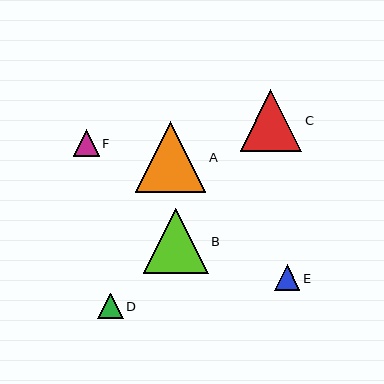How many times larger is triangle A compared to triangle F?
Triangle A is approximately 2.7 times the size of triangle F.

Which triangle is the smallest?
Triangle D is the smallest with a size of approximately 25 pixels.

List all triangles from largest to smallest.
From largest to smallest: A, B, C, F, E, D.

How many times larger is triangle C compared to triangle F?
Triangle C is approximately 2.3 times the size of triangle F.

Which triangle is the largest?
Triangle A is the largest with a size of approximately 70 pixels.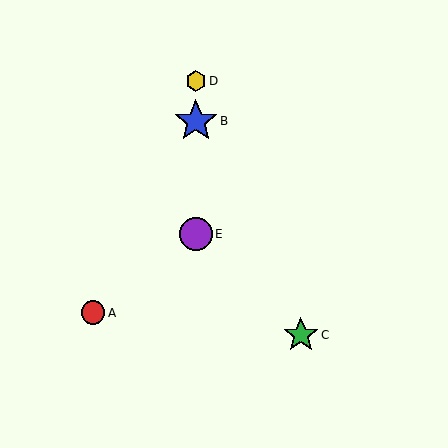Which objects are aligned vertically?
Objects B, D, E are aligned vertically.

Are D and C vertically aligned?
No, D is at x≈196 and C is at x≈301.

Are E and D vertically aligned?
Yes, both are at x≈196.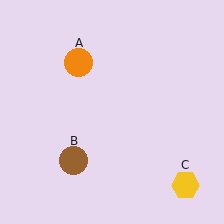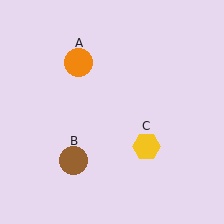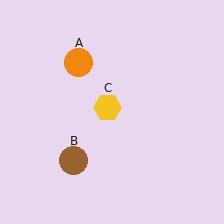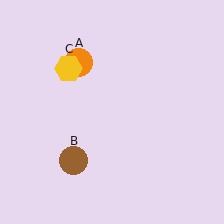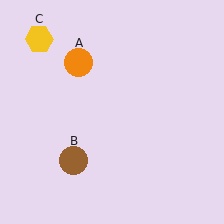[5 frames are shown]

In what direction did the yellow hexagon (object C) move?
The yellow hexagon (object C) moved up and to the left.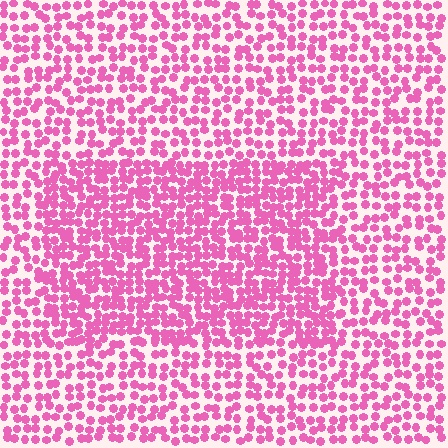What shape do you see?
I see a rectangle.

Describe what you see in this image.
The image contains small pink elements arranged at two different densities. A rectangle-shaped region is visible where the elements are more densely packed than the surrounding area.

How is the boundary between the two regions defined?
The boundary is defined by a change in element density (approximately 1.6x ratio). All elements are the same color, size, and shape.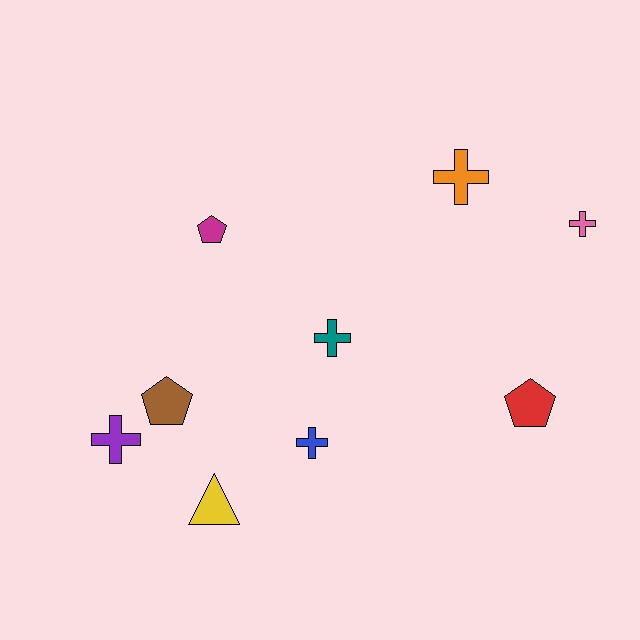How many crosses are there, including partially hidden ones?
There are 5 crosses.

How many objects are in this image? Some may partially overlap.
There are 9 objects.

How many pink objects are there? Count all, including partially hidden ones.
There is 1 pink object.